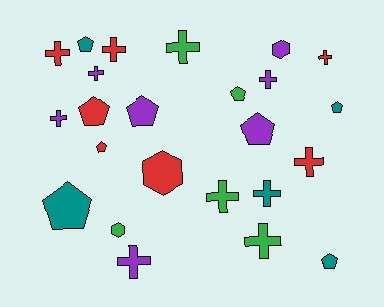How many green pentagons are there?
There is 1 green pentagon.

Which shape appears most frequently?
Cross, with 12 objects.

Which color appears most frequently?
Purple, with 7 objects.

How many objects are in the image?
There are 24 objects.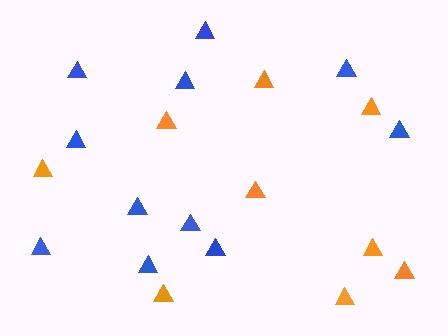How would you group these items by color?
There are 2 groups: one group of blue triangles (11) and one group of orange triangles (9).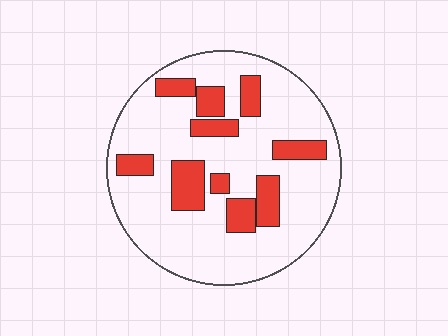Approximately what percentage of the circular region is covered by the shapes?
Approximately 20%.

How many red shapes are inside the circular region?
10.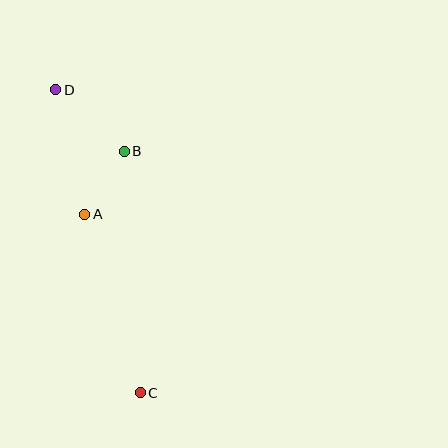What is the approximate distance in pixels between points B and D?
The distance between B and D is approximately 92 pixels.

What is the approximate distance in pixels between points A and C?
The distance between A and C is approximately 187 pixels.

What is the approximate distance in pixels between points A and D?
The distance between A and D is approximately 128 pixels.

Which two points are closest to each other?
Points A and B are closest to each other.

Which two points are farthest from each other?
Points C and D are farthest from each other.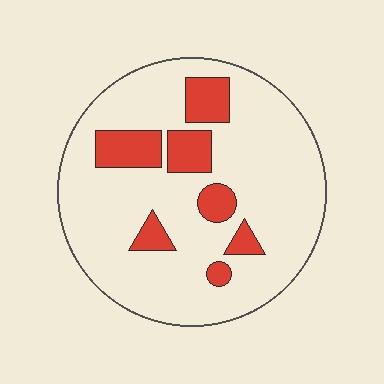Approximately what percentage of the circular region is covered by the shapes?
Approximately 20%.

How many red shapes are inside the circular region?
7.